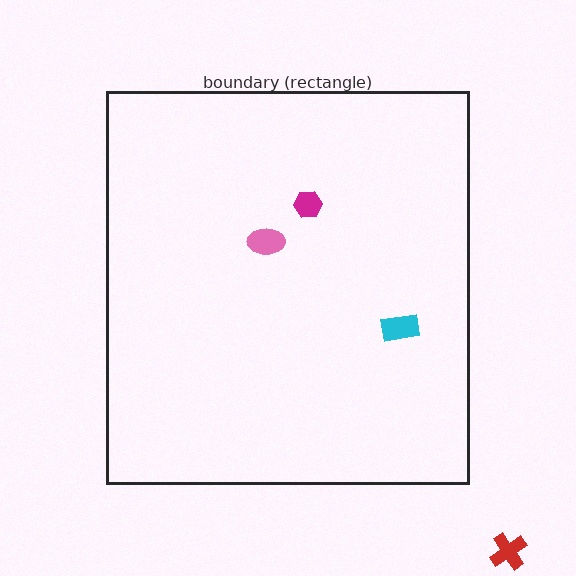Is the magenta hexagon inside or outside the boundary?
Inside.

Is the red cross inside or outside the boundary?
Outside.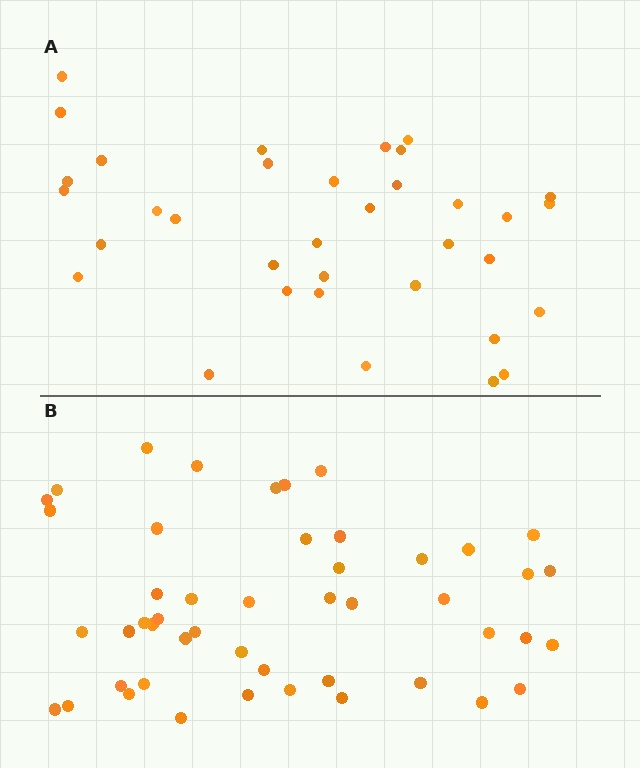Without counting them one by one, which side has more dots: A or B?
Region B (the bottom region) has more dots.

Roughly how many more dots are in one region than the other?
Region B has approximately 15 more dots than region A.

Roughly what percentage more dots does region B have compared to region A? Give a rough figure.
About 35% more.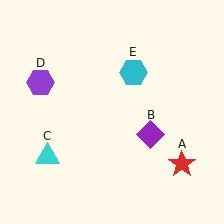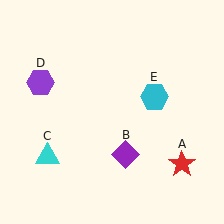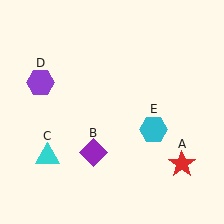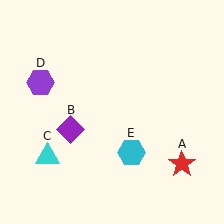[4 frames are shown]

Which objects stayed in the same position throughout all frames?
Red star (object A) and cyan triangle (object C) and purple hexagon (object D) remained stationary.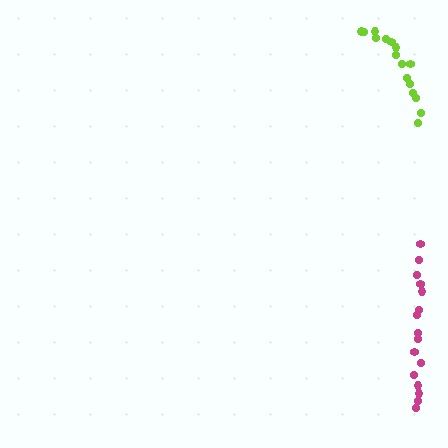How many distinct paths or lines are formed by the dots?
There are 2 distinct paths.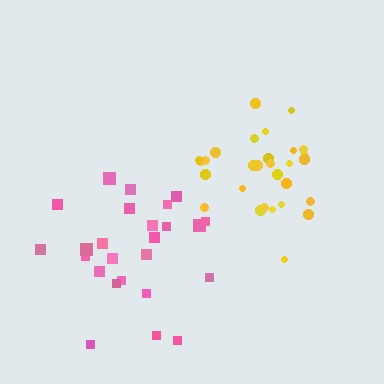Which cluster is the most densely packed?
Yellow.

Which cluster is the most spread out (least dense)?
Pink.